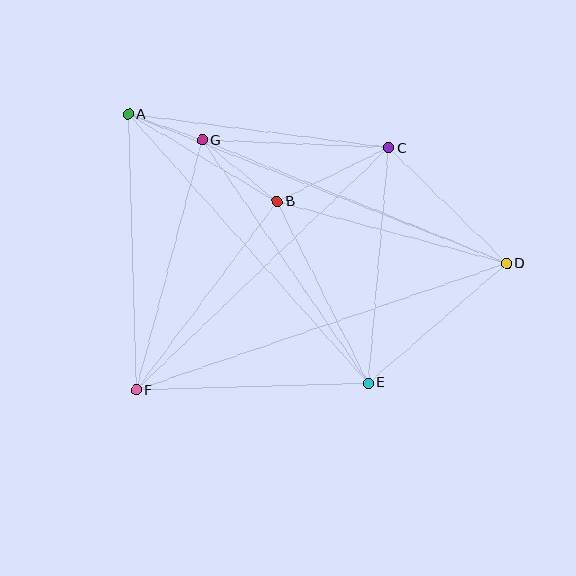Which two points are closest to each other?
Points A and G are closest to each other.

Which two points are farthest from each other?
Points A and D are farthest from each other.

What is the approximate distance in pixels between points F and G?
The distance between F and G is approximately 259 pixels.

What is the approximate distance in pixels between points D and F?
The distance between D and F is approximately 392 pixels.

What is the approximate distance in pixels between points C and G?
The distance between C and G is approximately 187 pixels.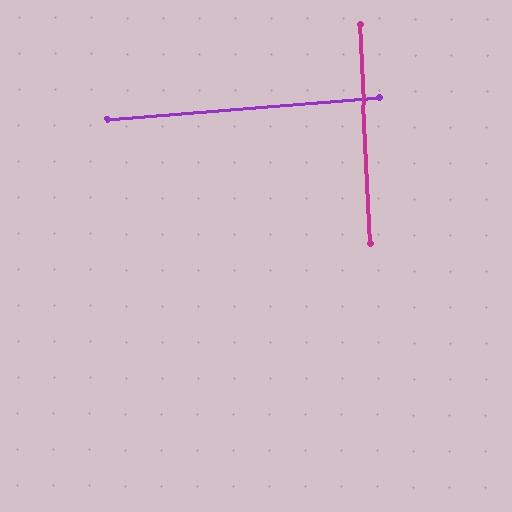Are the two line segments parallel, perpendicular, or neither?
Perpendicular — they meet at approximately 88°.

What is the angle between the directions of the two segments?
Approximately 88 degrees.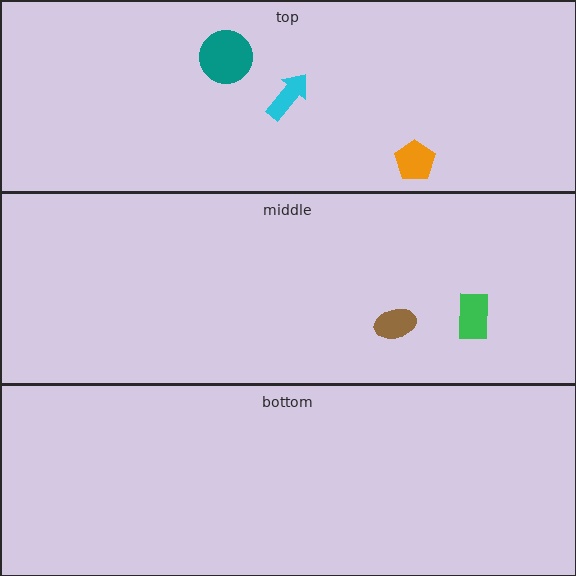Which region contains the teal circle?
The top region.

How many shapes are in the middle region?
2.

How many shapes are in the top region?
3.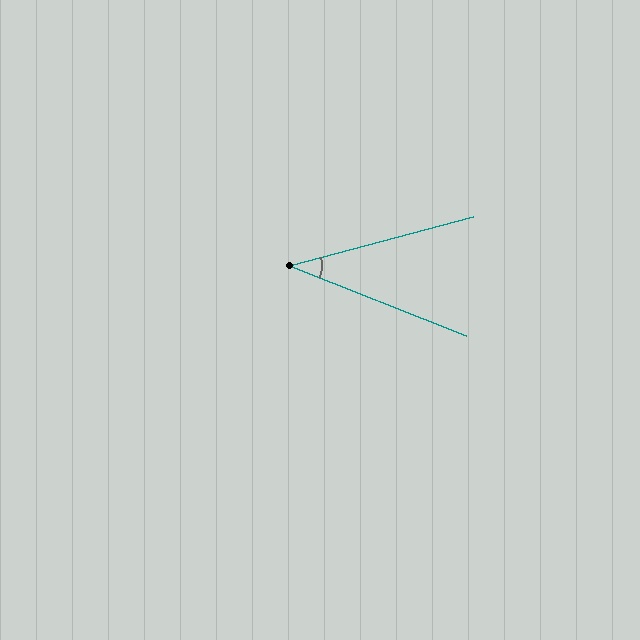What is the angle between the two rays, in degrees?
Approximately 37 degrees.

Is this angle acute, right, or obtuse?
It is acute.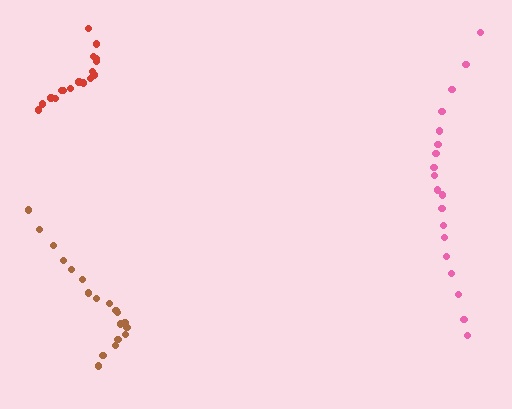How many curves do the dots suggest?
There are 3 distinct paths.